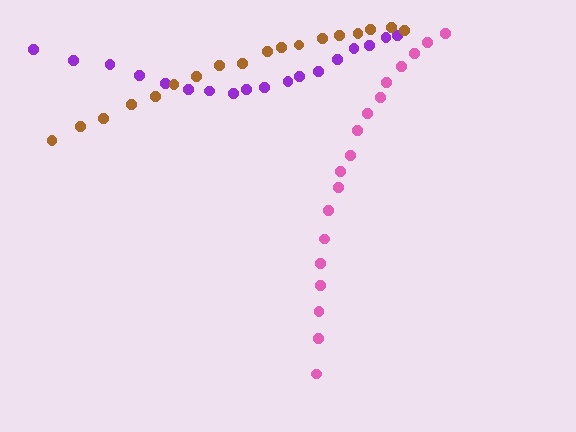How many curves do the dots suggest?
There are 3 distinct paths.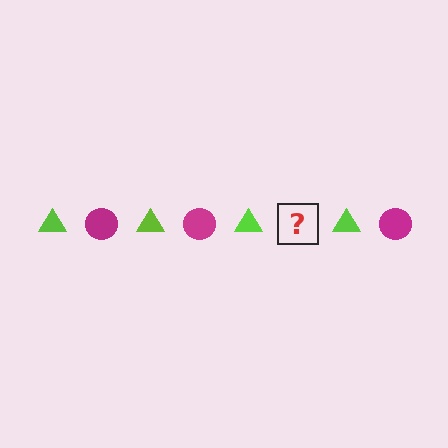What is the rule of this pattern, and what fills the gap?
The rule is that the pattern alternates between lime triangle and magenta circle. The gap should be filled with a magenta circle.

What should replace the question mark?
The question mark should be replaced with a magenta circle.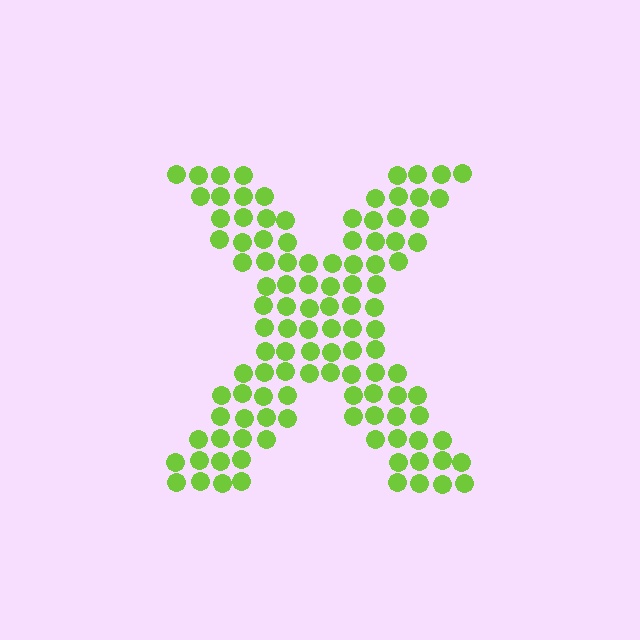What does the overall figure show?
The overall figure shows the letter X.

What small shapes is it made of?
It is made of small circles.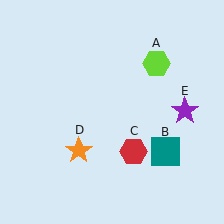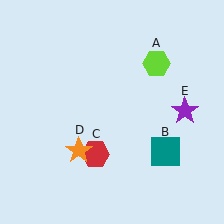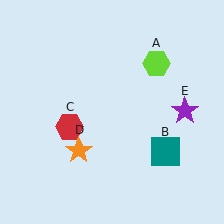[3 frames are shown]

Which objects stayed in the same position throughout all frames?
Lime hexagon (object A) and teal square (object B) and orange star (object D) and purple star (object E) remained stationary.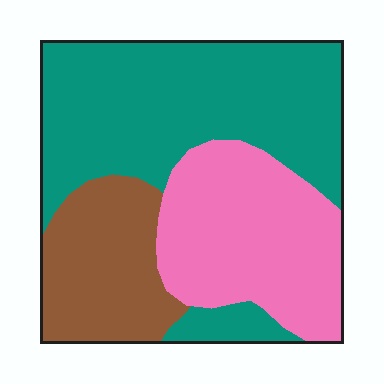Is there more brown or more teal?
Teal.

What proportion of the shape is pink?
Pink covers roughly 30% of the shape.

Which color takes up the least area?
Brown, at roughly 20%.